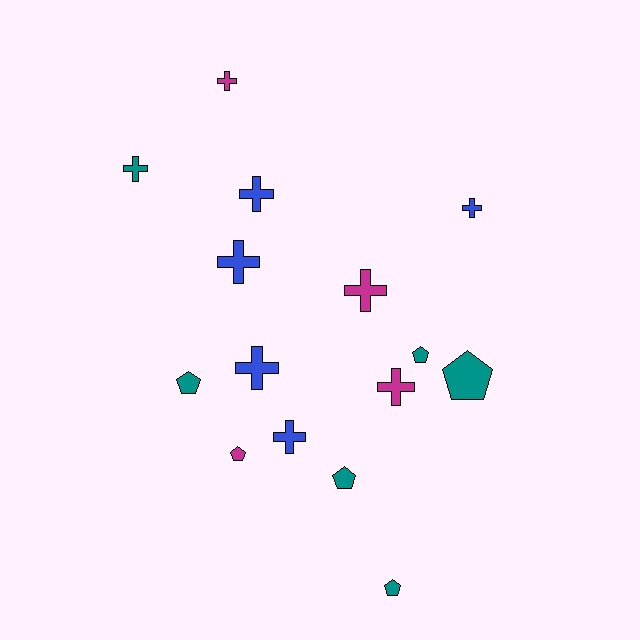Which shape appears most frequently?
Cross, with 9 objects.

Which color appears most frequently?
Teal, with 6 objects.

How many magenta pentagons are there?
There is 1 magenta pentagon.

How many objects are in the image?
There are 15 objects.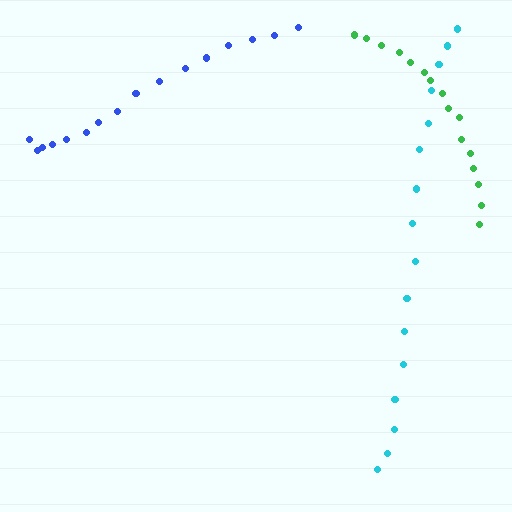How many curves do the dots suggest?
There are 3 distinct paths.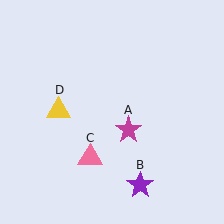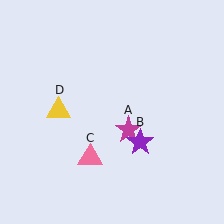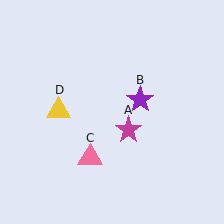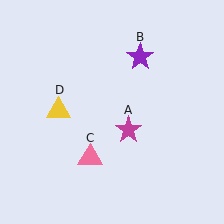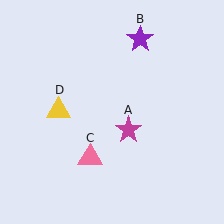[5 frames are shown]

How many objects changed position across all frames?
1 object changed position: purple star (object B).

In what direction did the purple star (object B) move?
The purple star (object B) moved up.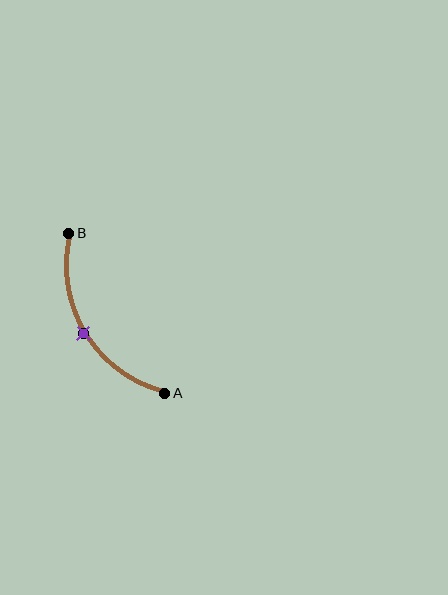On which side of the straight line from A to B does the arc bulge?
The arc bulges to the left of the straight line connecting A and B.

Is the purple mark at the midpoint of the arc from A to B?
Yes. The purple mark lies on the arc at equal arc-length from both A and B — it is the arc midpoint.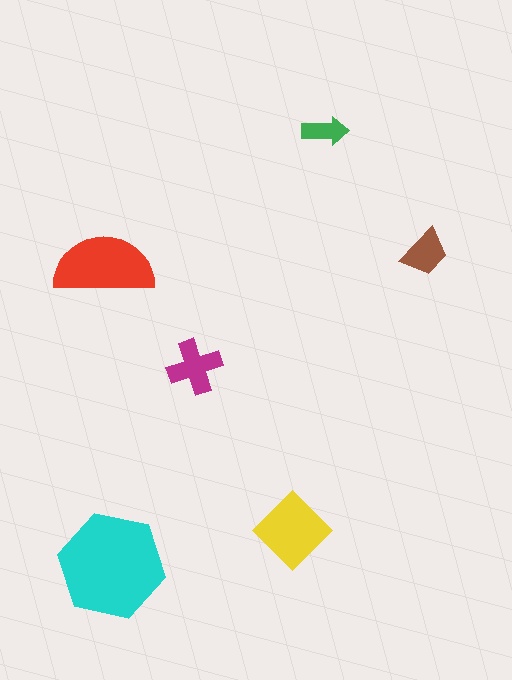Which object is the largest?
The cyan hexagon.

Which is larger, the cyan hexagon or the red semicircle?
The cyan hexagon.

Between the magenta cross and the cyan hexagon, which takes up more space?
The cyan hexagon.